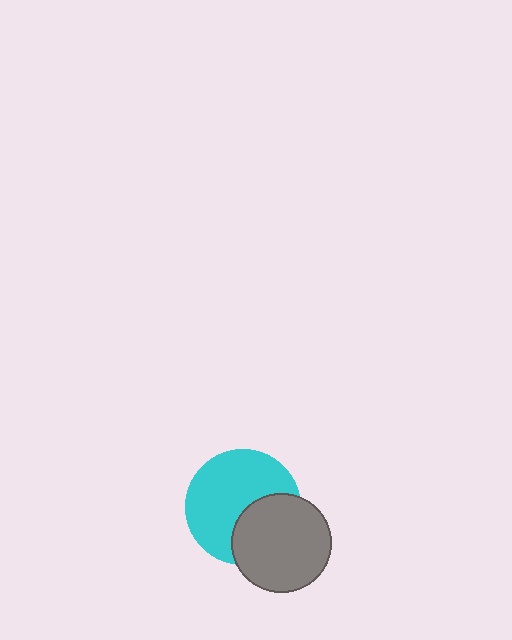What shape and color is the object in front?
The object in front is a gray circle.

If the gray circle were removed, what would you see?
You would see the complete cyan circle.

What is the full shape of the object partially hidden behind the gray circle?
The partially hidden object is a cyan circle.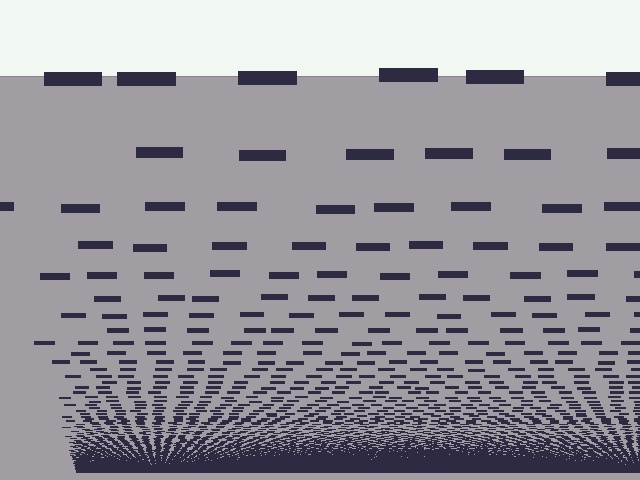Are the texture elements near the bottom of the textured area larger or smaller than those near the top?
Smaller. The gradient is inverted — elements near the bottom are smaller and denser.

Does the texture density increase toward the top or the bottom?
Density increases toward the bottom.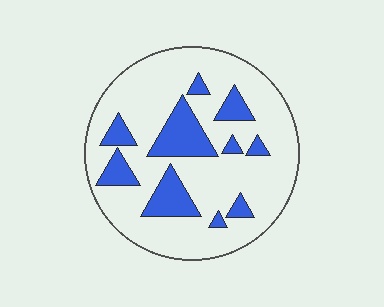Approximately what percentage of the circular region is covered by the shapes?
Approximately 20%.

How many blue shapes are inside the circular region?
10.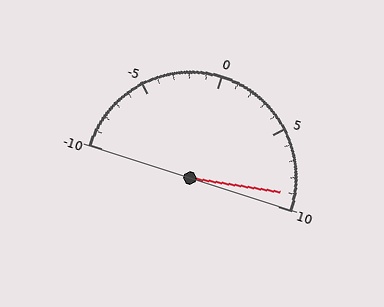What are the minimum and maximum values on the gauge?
The gauge ranges from -10 to 10.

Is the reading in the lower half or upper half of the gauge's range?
The reading is in the upper half of the range (-10 to 10).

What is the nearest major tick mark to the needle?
The nearest major tick mark is 10.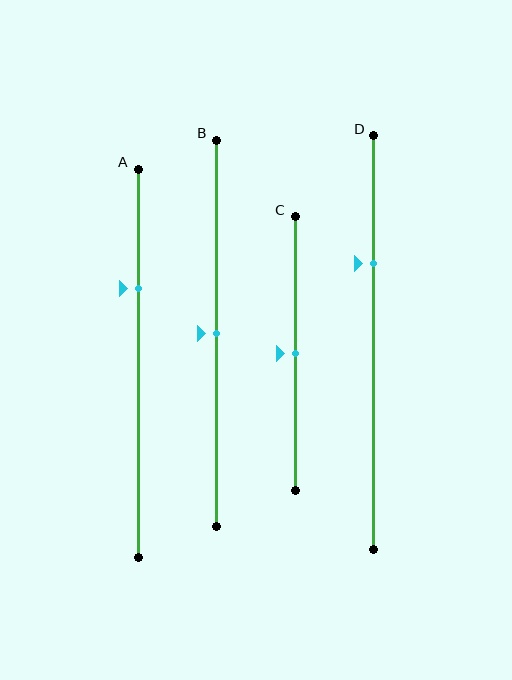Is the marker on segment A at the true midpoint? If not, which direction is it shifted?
No, the marker on segment A is shifted upward by about 19% of the segment length.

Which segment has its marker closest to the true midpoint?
Segment B has its marker closest to the true midpoint.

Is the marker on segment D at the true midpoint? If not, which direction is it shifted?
No, the marker on segment D is shifted upward by about 19% of the segment length.